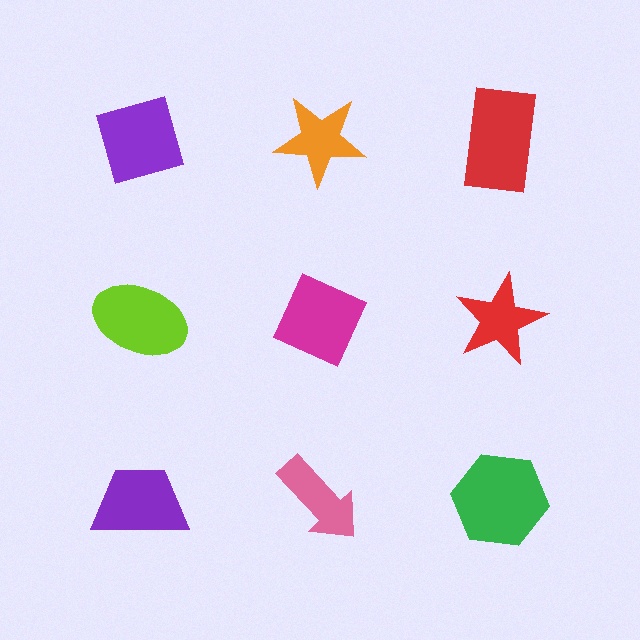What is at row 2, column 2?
A magenta diamond.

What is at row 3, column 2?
A pink arrow.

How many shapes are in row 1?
3 shapes.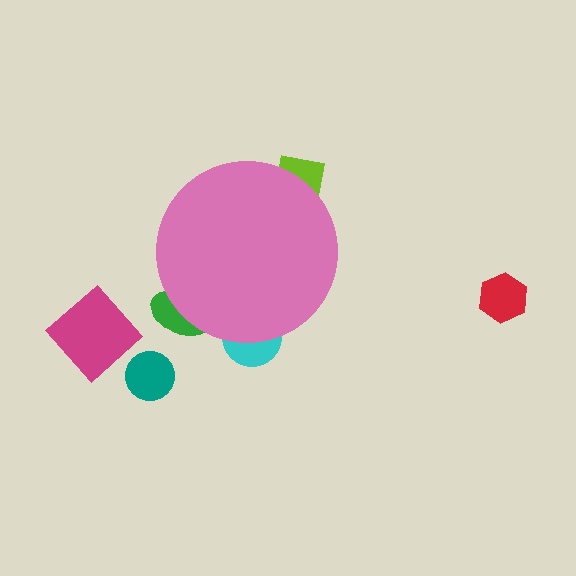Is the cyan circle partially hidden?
Yes, the cyan circle is partially hidden behind the pink circle.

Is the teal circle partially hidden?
No, the teal circle is fully visible.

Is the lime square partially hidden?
Yes, the lime square is partially hidden behind the pink circle.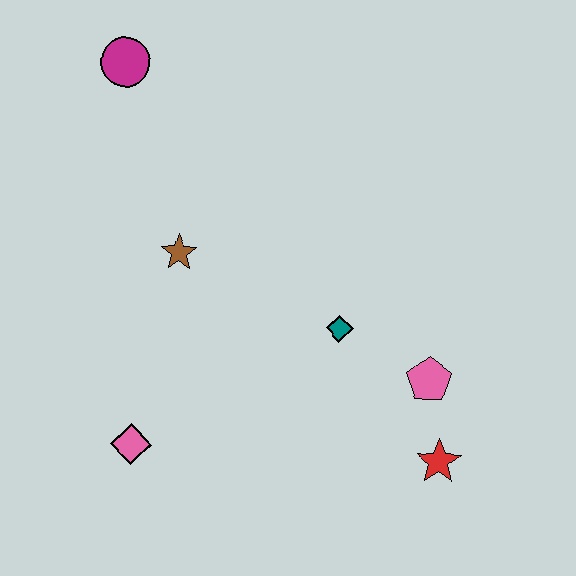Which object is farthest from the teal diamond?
The magenta circle is farthest from the teal diamond.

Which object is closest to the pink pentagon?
The red star is closest to the pink pentagon.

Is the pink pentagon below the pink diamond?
No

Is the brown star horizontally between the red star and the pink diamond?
Yes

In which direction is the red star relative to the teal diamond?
The red star is below the teal diamond.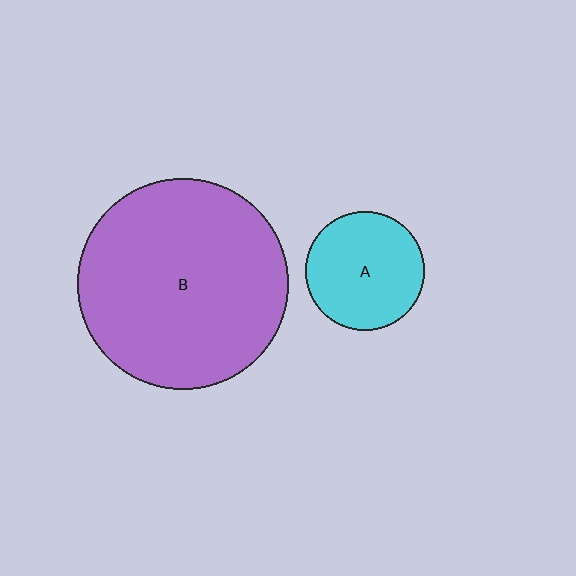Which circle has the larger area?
Circle B (purple).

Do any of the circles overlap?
No, none of the circles overlap.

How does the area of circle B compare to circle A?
Approximately 3.2 times.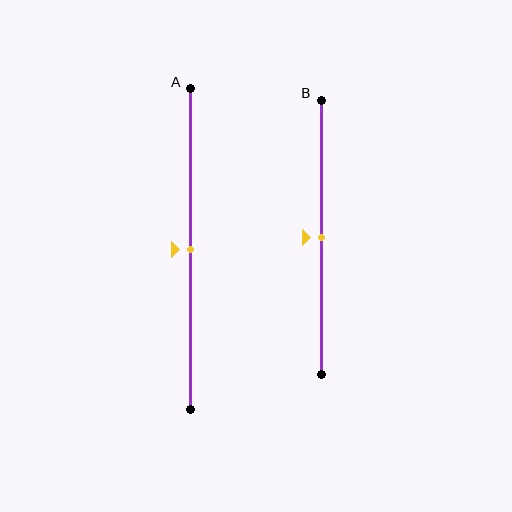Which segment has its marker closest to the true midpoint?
Segment A has its marker closest to the true midpoint.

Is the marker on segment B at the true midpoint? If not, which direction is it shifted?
Yes, the marker on segment B is at the true midpoint.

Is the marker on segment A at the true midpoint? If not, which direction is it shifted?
Yes, the marker on segment A is at the true midpoint.